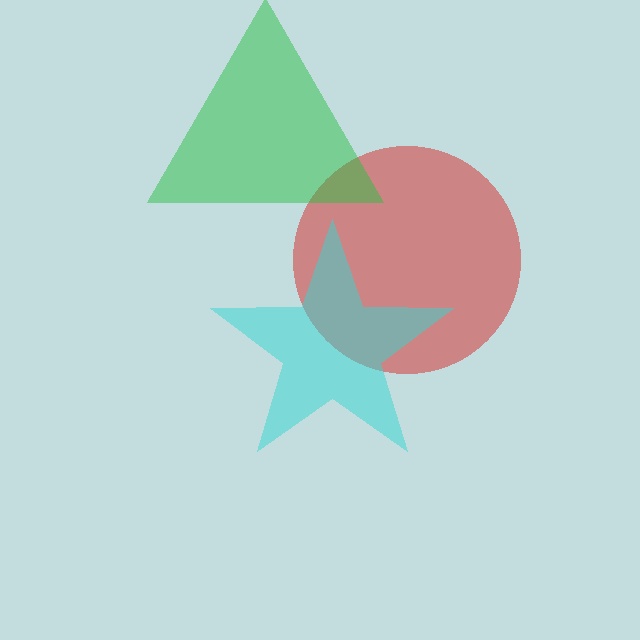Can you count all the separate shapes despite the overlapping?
Yes, there are 3 separate shapes.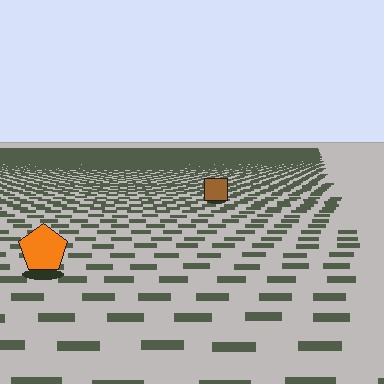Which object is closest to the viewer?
The orange pentagon is closest. The texture marks near it are larger and more spread out.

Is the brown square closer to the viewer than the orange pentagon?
No. The orange pentagon is closer — you can tell from the texture gradient: the ground texture is coarser near it.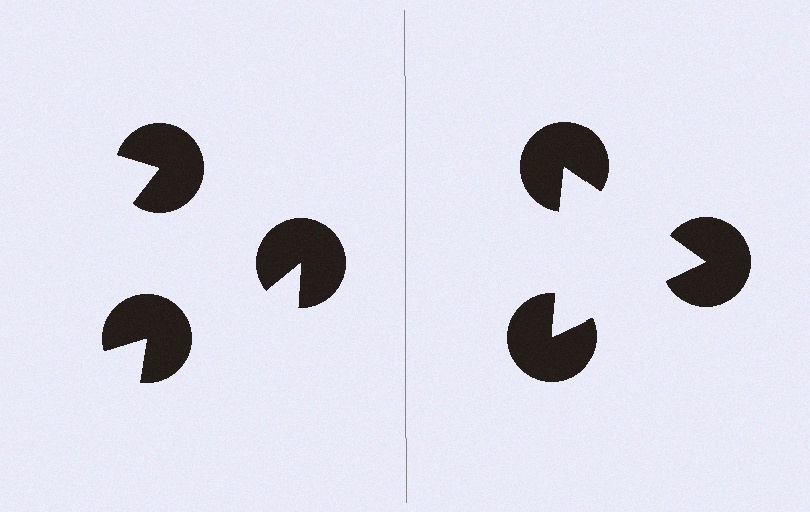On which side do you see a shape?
An illusory triangle appears on the right side. On the left side the wedge cuts are rotated, so no coherent shape forms.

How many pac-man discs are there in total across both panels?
6 — 3 on each side.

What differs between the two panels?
The pac-man discs are positioned identically on both sides; only the wedge orientations differ. On the right they align to a triangle; on the left they are misaligned.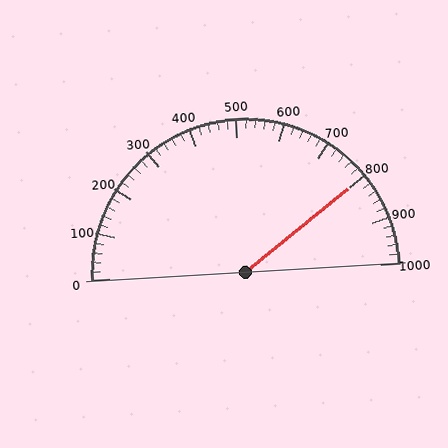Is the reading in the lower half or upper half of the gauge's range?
The reading is in the upper half of the range (0 to 1000).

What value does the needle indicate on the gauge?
The needle indicates approximately 800.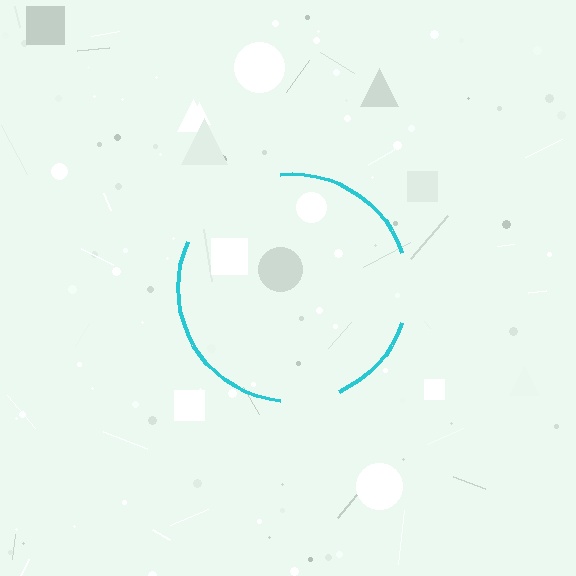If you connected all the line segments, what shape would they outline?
They would outline a circle.